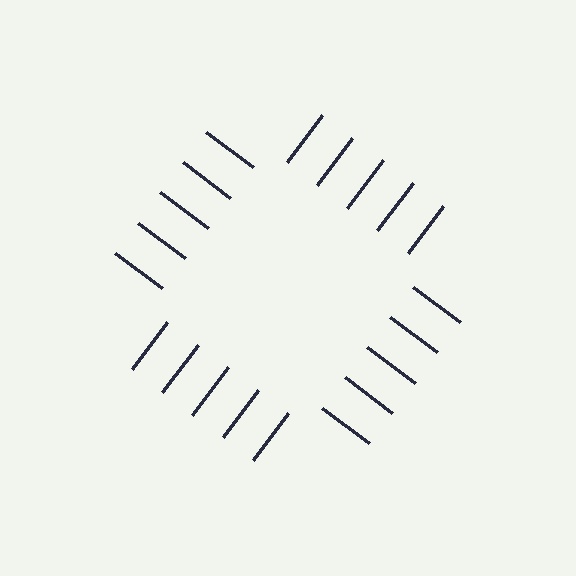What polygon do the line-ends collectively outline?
An illusory square — the line segments terminate on its edges but no continuous stroke is drawn.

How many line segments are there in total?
20 — 5 along each of the 4 edges.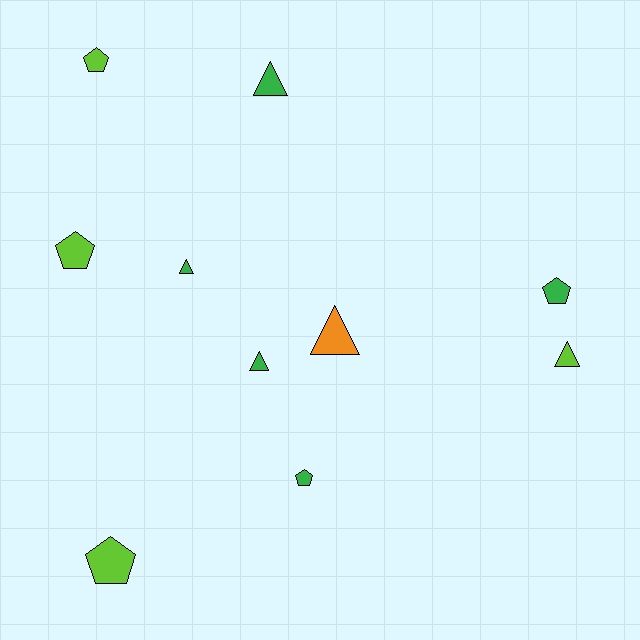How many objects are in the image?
There are 10 objects.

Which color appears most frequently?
Green, with 5 objects.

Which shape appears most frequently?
Triangle, with 5 objects.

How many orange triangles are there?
There is 1 orange triangle.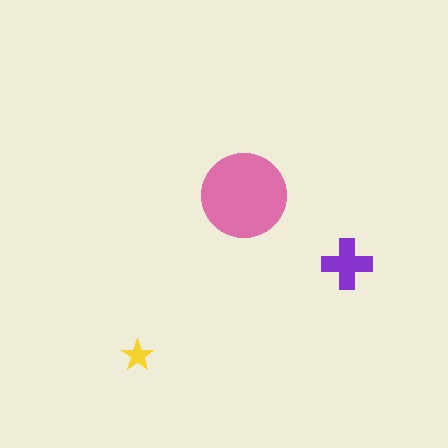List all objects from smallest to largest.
The yellow star, the purple cross, the pink circle.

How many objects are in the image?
There are 3 objects in the image.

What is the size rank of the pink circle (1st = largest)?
1st.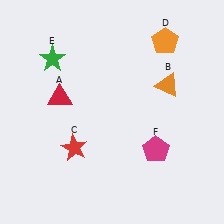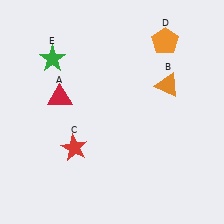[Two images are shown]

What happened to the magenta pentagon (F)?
The magenta pentagon (F) was removed in Image 2. It was in the bottom-right area of Image 1.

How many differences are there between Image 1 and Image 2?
There is 1 difference between the two images.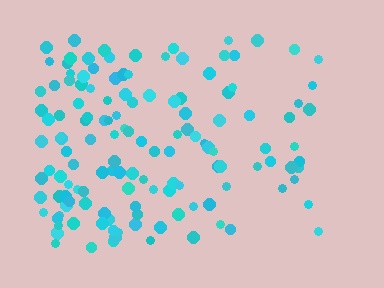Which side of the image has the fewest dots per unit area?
The right.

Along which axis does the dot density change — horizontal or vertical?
Horizontal.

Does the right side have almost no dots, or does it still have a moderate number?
Still a moderate number, just noticeably fewer than the left.